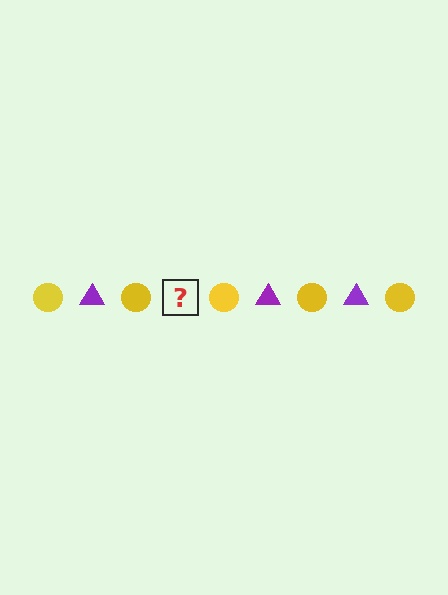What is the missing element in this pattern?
The missing element is a purple triangle.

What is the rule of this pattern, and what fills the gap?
The rule is that the pattern alternates between yellow circle and purple triangle. The gap should be filled with a purple triangle.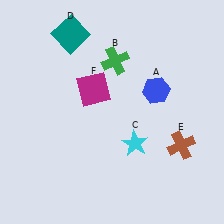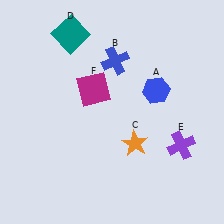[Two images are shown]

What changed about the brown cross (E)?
In Image 1, E is brown. In Image 2, it changed to purple.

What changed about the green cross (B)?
In Image 1, B is green. In Image 2, it changed to blue.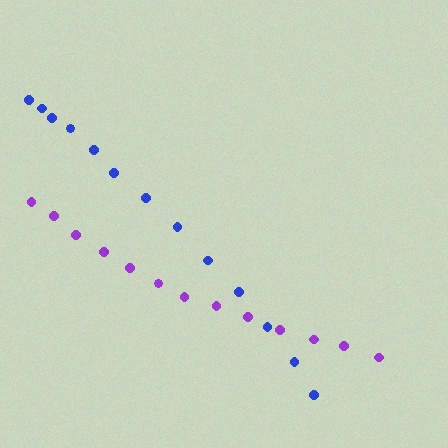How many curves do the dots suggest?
There are 2 distinct paths.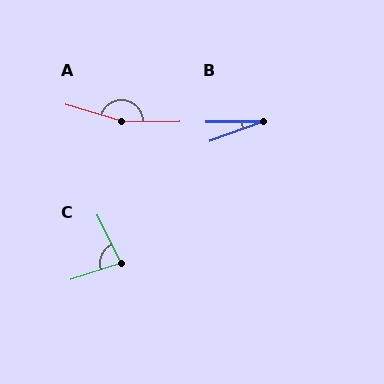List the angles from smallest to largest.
B (20°), C (82°), A (162°).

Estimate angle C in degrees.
Approximately 82 degrees.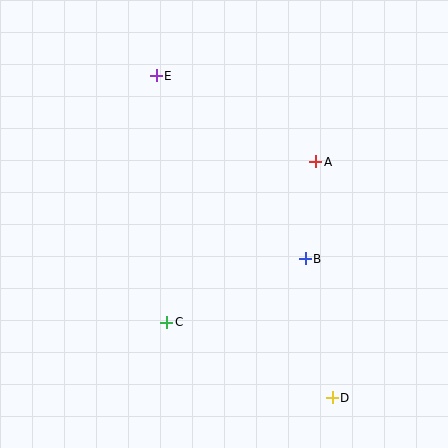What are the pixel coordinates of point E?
Point E is at (156, 76).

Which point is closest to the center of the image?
Point B at (305, 259) is closest to the center.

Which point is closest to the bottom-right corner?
Point D is closest to the bottom-right corner.